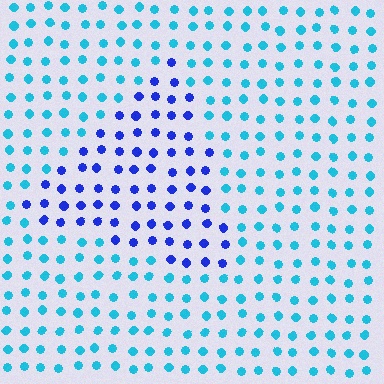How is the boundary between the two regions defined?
The boundary is defined purely by a slight shift in hue (about 46 degrees). Spacing, size, and orientation are identical on both sides.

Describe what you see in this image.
The image is filled with small cyan elements in a uniform arrangement. A triangle-shaped region is visible where the elements are tinted to a slightly different hue, forming a subtle color boundary.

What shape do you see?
I see a triangle.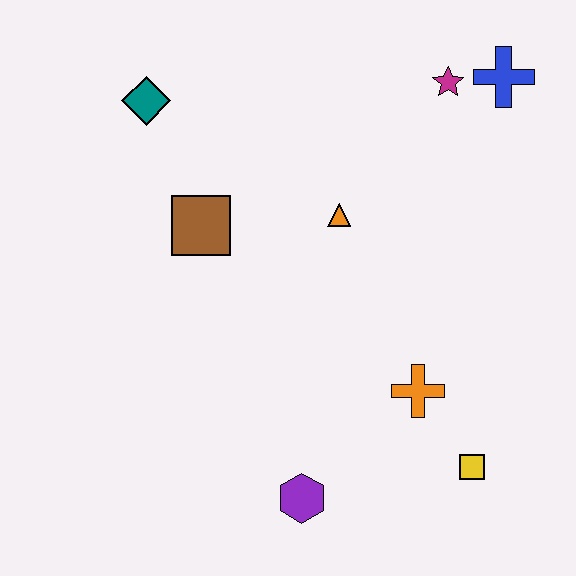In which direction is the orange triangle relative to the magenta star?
The orange triangle is below the magenta star.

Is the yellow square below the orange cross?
Yes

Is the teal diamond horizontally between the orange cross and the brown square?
No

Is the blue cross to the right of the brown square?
Yes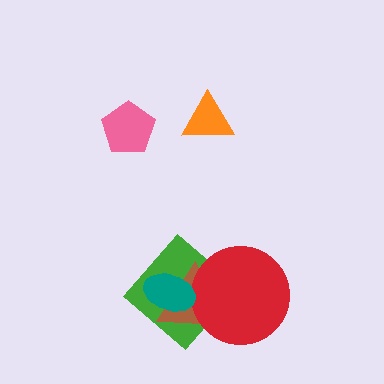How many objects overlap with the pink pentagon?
0 objects overlap with the pink pentagon.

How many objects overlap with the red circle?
2 objects overlap with the red circle.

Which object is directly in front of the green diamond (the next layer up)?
The brown triangle is directly in front of the green diamond.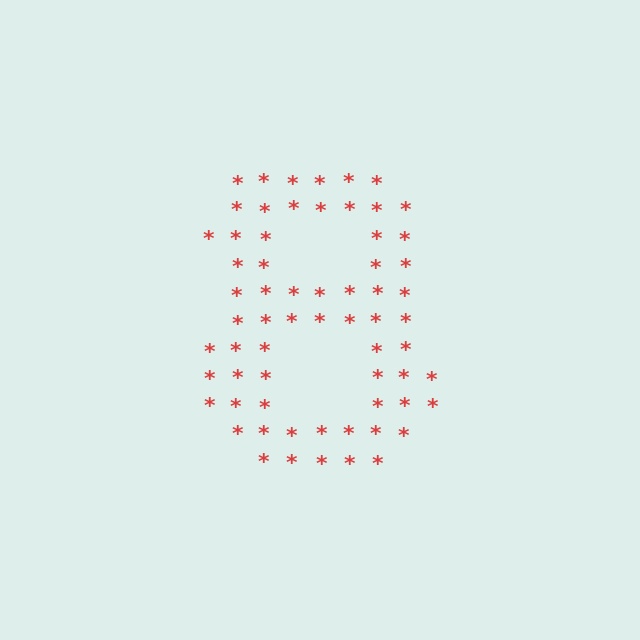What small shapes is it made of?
It is made of small asterisks.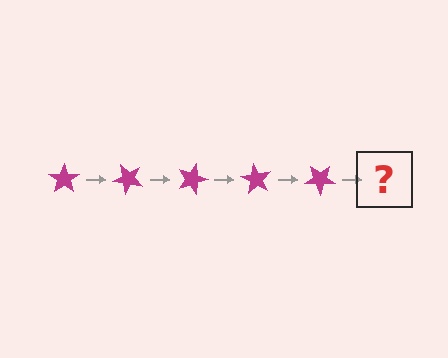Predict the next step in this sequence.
The next step is a magenta star rotated 225 degrees.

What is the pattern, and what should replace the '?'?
The pattern is that the star rotates 45 degrees each step. The '?' should be a magenta star rotated 225 degrees.